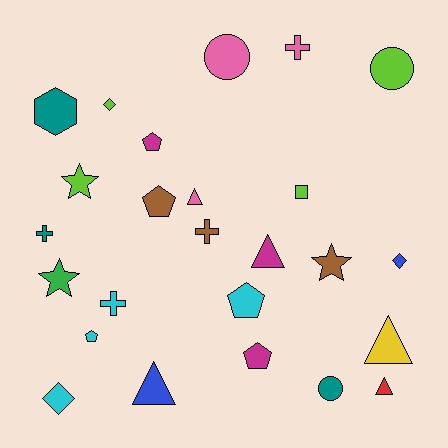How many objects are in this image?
There are 25 objects.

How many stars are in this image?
There are 3 stars.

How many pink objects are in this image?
There are 3 pink objects.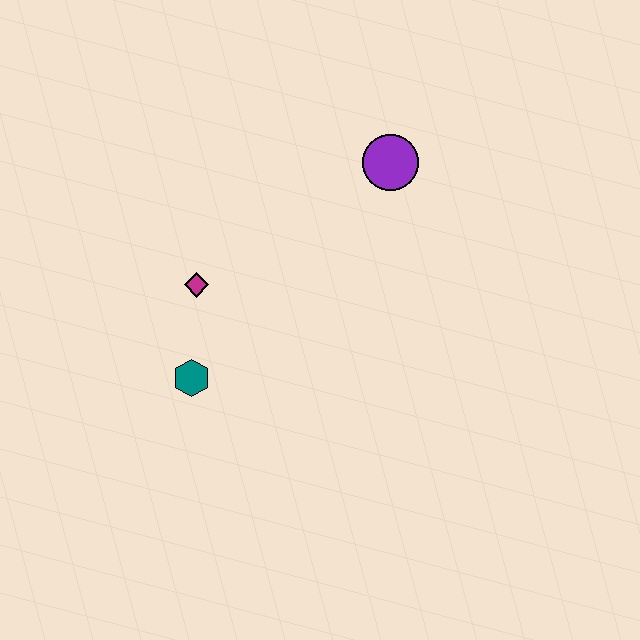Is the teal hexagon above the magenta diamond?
No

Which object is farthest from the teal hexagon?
The purple circle is farthest from the teal hexagon.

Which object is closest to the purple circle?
The magenta diamond is closest to the purple circle.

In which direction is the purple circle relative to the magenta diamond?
The purple circle is to the right of the magenta diamond.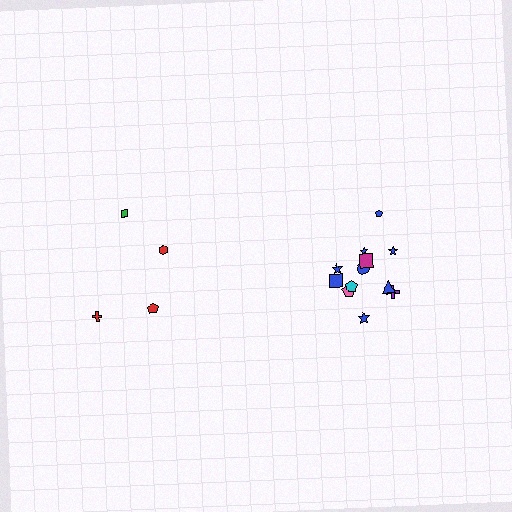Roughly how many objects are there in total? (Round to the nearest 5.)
Roughly 15 objects in total.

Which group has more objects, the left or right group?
The right group.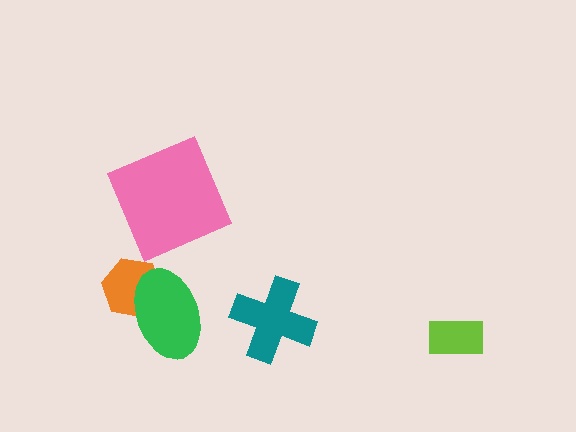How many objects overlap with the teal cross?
0 objects overlap with the teal cross.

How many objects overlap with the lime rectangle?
0 objects overlap with the lime rectangle.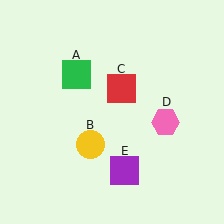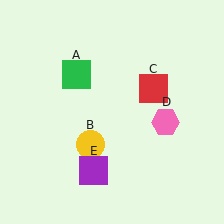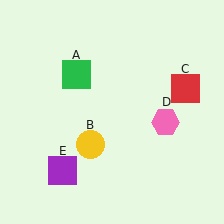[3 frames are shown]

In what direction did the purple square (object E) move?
The purple square (object E) moved left.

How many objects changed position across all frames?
2 objects changed position: red square (object C), purple square (object E).